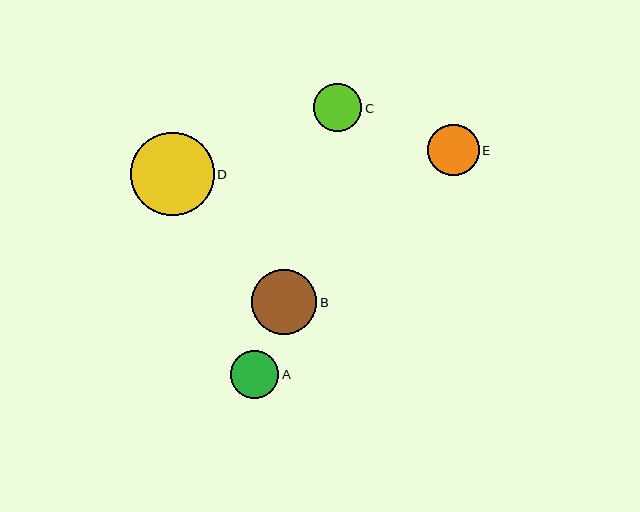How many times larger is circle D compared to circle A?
Circle D is approximately 1.7 times the size of circle A.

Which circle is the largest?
Circle D is the largest with a size of approximately 83 pixels.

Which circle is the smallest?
Circle C is the smallest with a size of approximately 48 pixels.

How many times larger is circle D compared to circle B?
Circle D is approximately 1.3 times the size of circle B.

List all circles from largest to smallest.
From largest to smallest: D, B, E, A, C.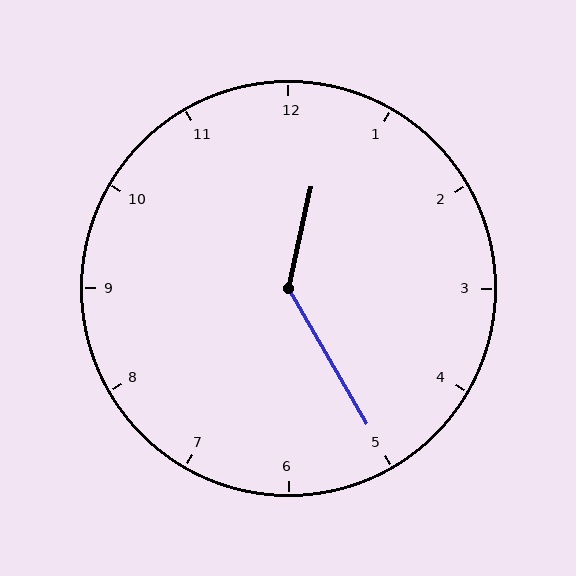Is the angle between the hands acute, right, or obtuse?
It is obtuse.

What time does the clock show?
12:25.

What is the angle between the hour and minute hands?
Approximately 138 degrees.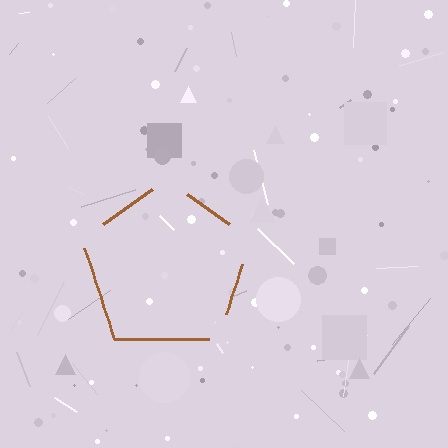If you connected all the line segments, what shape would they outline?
They would outline a pentagon.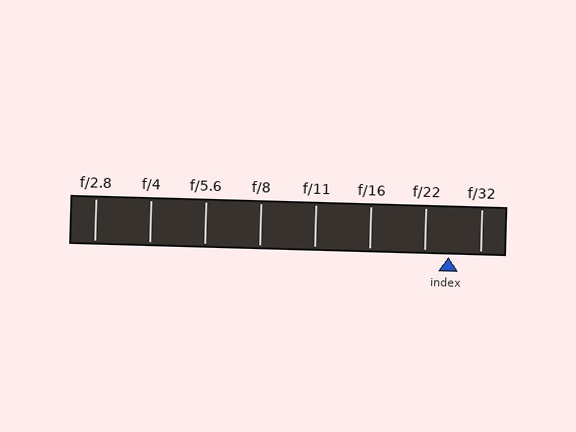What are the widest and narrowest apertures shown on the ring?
The widest aperture shown is f/2.8 and the narrowest is f/32.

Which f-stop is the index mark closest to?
The index mark is closest to f/22.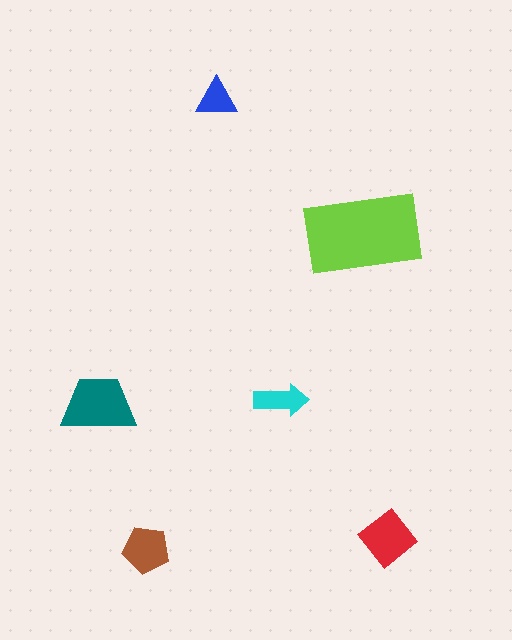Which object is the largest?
The lime rectangle.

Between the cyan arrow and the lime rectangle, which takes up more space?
The lime rectangle.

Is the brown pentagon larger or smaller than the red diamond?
Smaller.